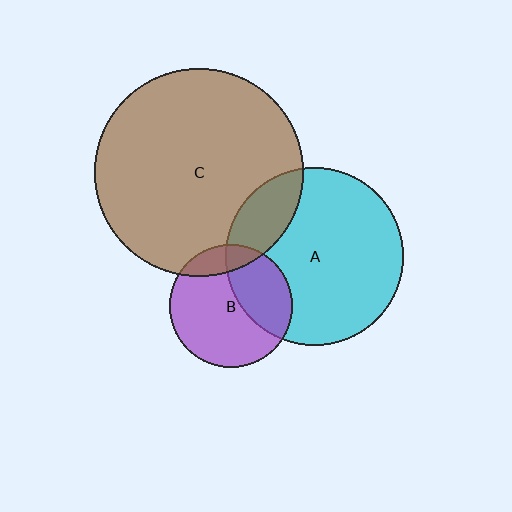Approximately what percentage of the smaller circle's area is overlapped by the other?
Approximately 15%.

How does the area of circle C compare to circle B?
Approximately 2.9 times.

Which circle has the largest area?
Circle C (brown).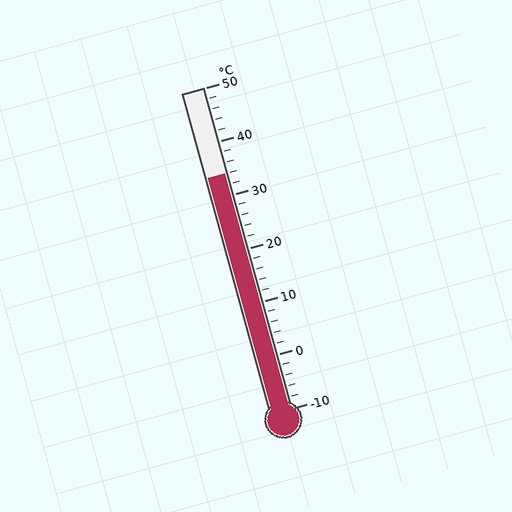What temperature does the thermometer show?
The thermometer shows approximately 34°C.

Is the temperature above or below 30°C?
The temperature is above 30°C.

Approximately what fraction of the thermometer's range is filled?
The thermometer is filled to approximately 75% of its range.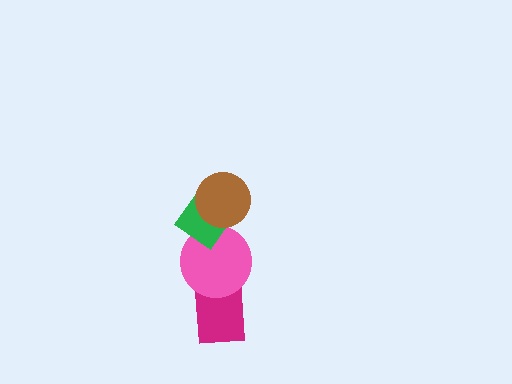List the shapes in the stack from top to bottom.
From top to bottom: the brown circle, the green diamond, the pink circle, the magenta rectangle.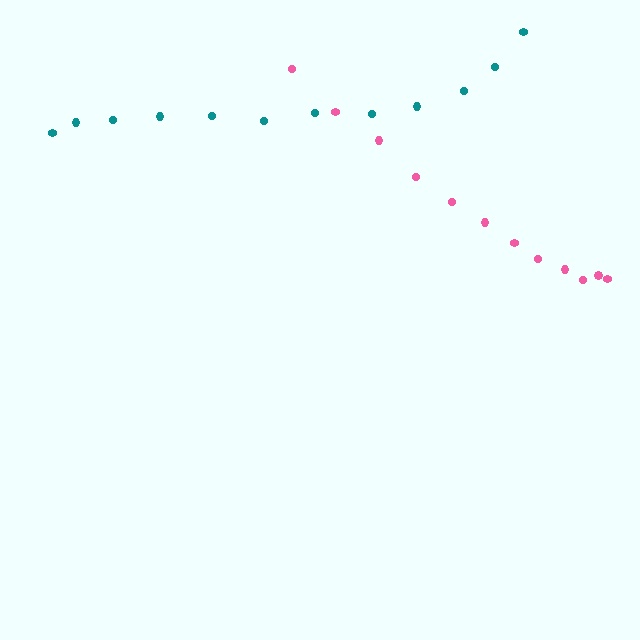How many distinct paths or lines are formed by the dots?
There are 2 distinct paths.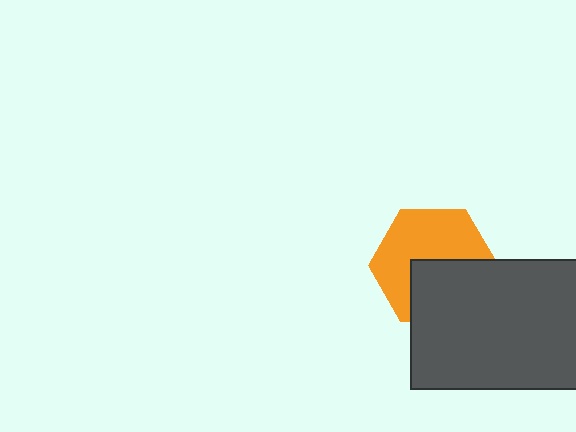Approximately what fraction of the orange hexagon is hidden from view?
Roughly 42% of the orange hexagon is hidden behind the dark gray rectangle.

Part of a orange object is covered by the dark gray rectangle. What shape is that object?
It is a hexagon.